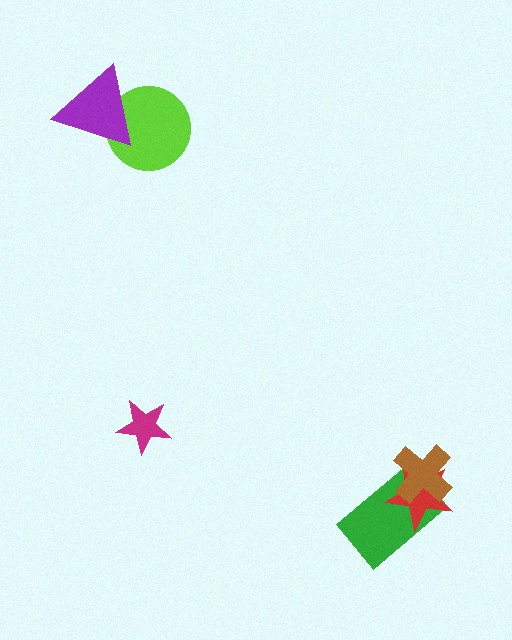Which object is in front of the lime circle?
The purple triangle is in front of the lime circle.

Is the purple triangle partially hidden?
No, no other shape covers it.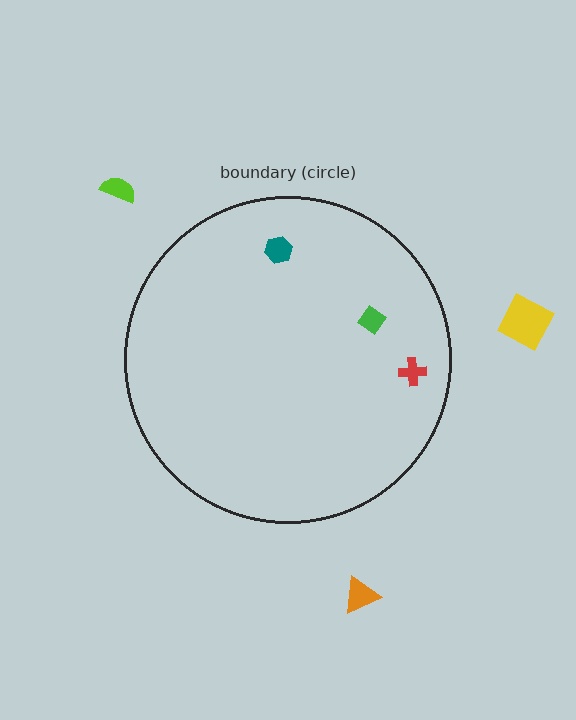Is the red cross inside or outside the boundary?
Inside.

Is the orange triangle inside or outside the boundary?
Outside.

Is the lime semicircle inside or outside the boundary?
Outside.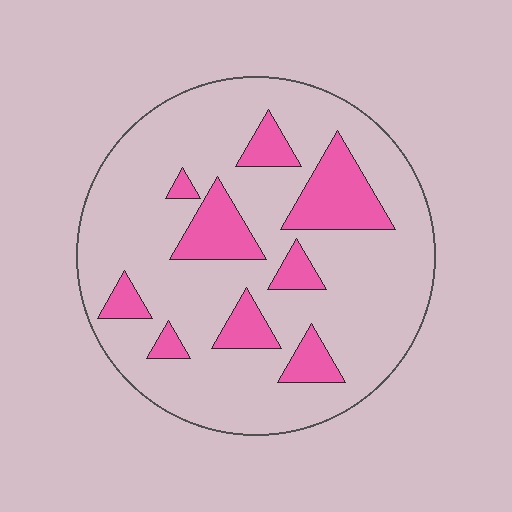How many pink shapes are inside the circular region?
9.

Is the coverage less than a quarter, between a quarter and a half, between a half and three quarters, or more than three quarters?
Less than a quarter.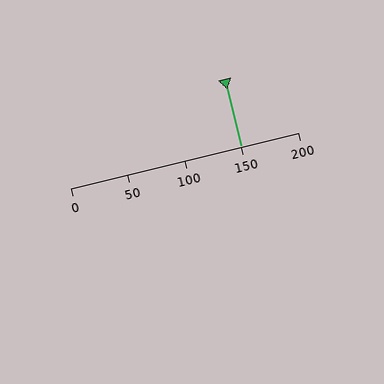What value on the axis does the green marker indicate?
The marker indicates approximately 150.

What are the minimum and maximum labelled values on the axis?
The axis runs from 0 to 200.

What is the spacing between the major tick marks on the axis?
The major ticks are spaced 50 apart.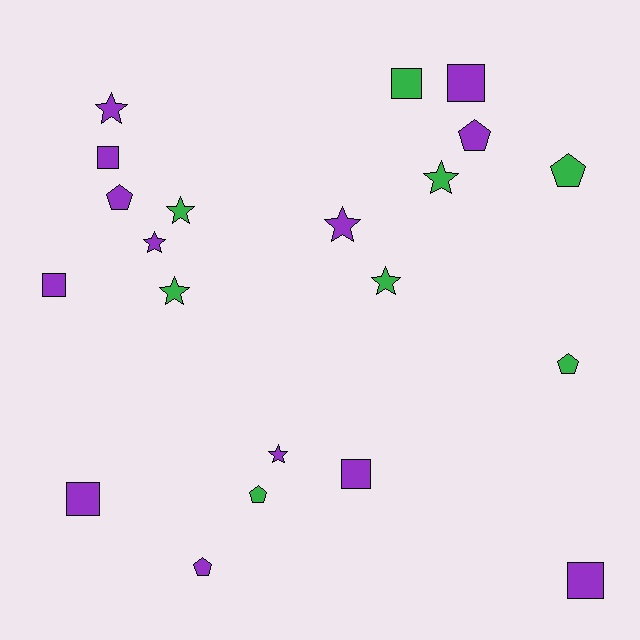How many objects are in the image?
There are 21 objects.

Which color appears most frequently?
Purple, with 13 objects.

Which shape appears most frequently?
Star, with 8 objects.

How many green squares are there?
There is 1 green square.